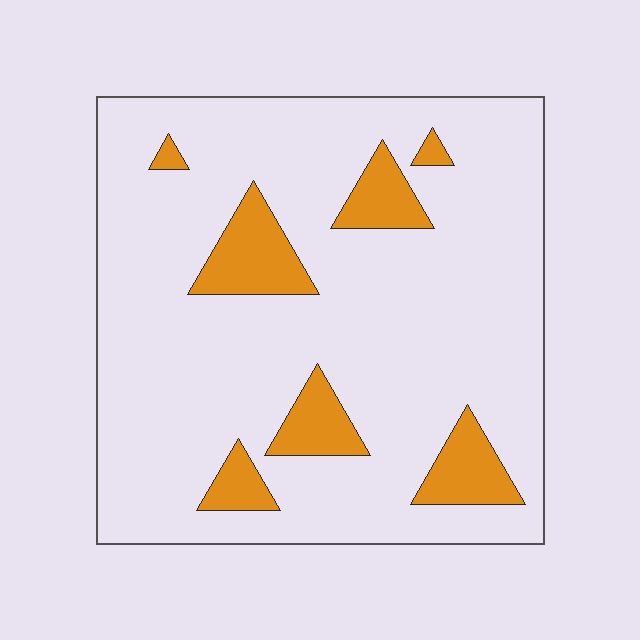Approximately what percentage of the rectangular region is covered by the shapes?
Approximately 15%.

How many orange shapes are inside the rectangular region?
7.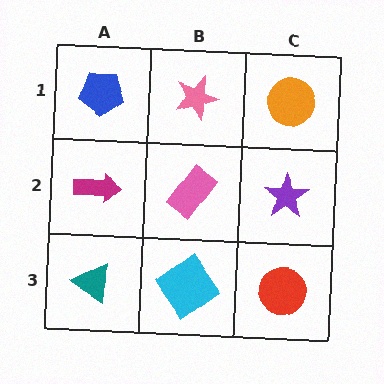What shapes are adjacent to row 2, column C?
An orange circle (row 1, column C), a red circle (row 3, column C), a pink rectangle (row 2, column B).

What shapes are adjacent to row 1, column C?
A purple star (row 2, column C), a pink star (row 1, column B).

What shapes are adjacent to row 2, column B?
A pink star (row 1, column B), a cyan diamond (row 3, column B), a magenta arrow (row 2, column A), a purple star (row 2, column C).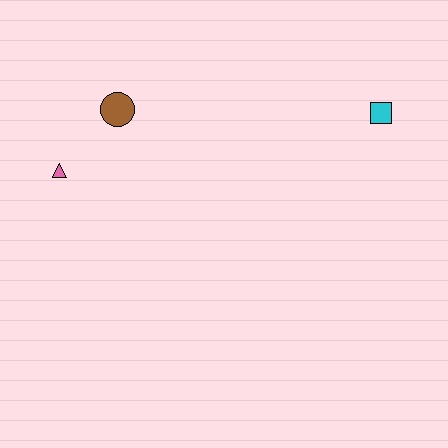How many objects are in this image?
There are 3 objects.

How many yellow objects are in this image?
There are no yellow objects.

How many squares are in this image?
There is 1 square.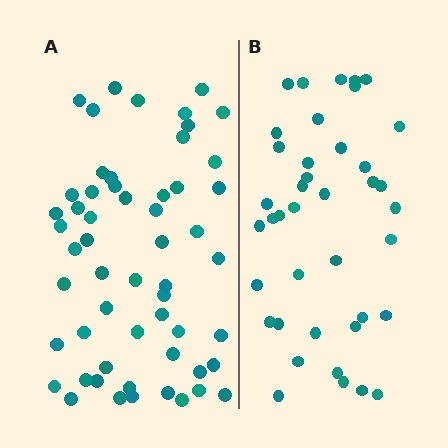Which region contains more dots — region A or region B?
Region A (the left region) has more dots.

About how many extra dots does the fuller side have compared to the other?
Region A has approximately 15 more dots than region B.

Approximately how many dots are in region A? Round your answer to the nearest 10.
About 60 dots. (The exact count is 56, which rounds to 60.)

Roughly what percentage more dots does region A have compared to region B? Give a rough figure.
About 40% more.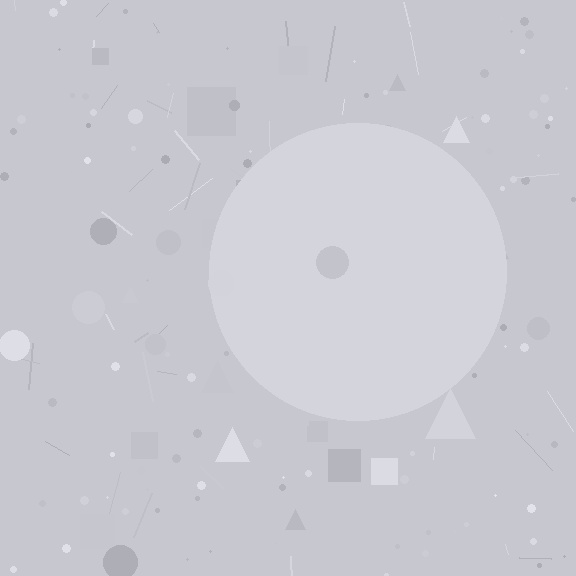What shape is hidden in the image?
A circle is hidden in the image.